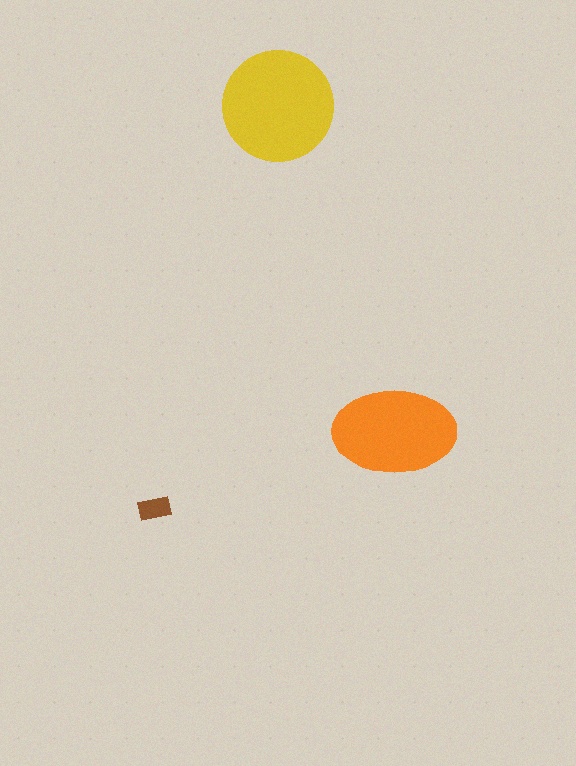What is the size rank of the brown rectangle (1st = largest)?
3rd.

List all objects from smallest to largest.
The brown rectangle, the orange ellipse, the yellow circle.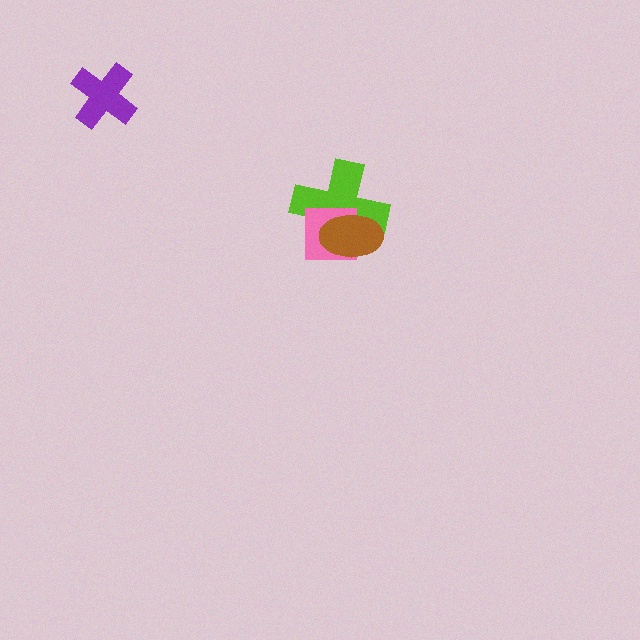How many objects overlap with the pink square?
2 objects overlap with the pink square.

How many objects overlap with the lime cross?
2 objects overlap with the lime cross.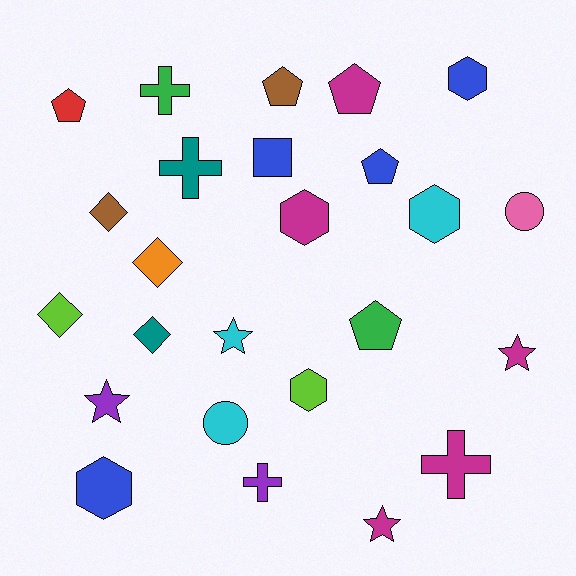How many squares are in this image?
There is 1 square.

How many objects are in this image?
There are 25 objects.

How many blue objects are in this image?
There are 4 blue objects.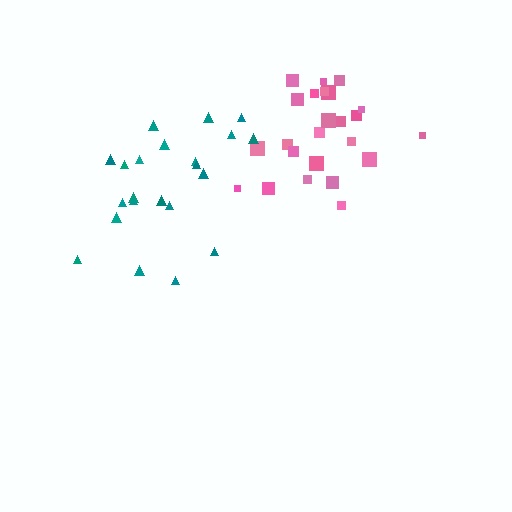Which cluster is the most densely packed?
Pink.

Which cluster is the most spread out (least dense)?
Teal.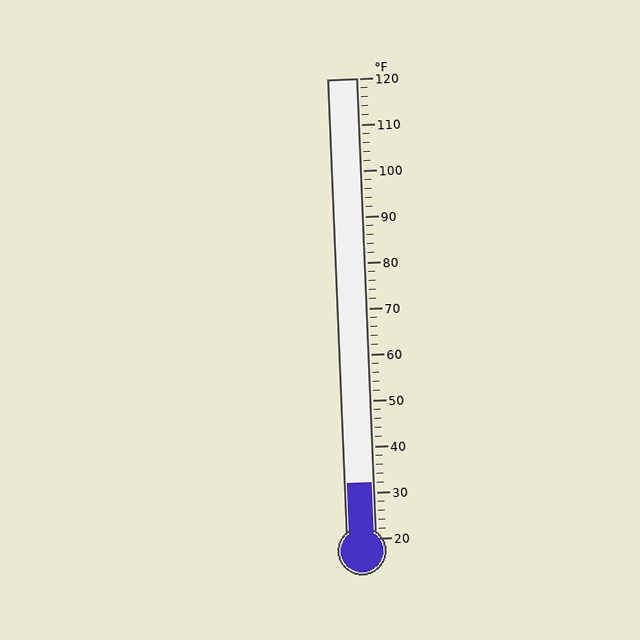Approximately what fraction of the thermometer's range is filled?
The thermometer is filled to approximately 10% of its range.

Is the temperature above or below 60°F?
The temperature is below 60°F.